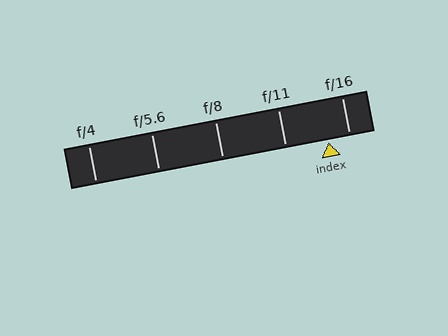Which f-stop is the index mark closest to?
The index mark is closest to f/16.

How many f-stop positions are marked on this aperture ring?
There are 5 f-stop positions marked.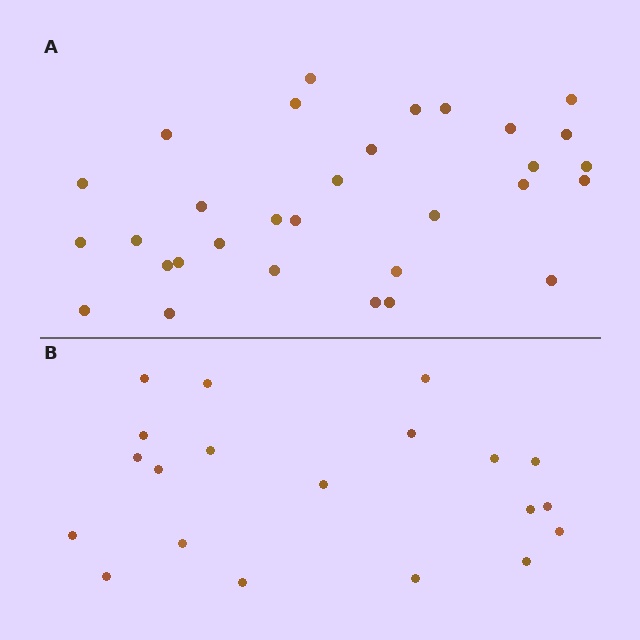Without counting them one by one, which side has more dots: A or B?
Region A (the top region) has more dots.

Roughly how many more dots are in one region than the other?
Region A has roughly 12 or so more dots than region B.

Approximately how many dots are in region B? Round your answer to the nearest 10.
About 20 dots.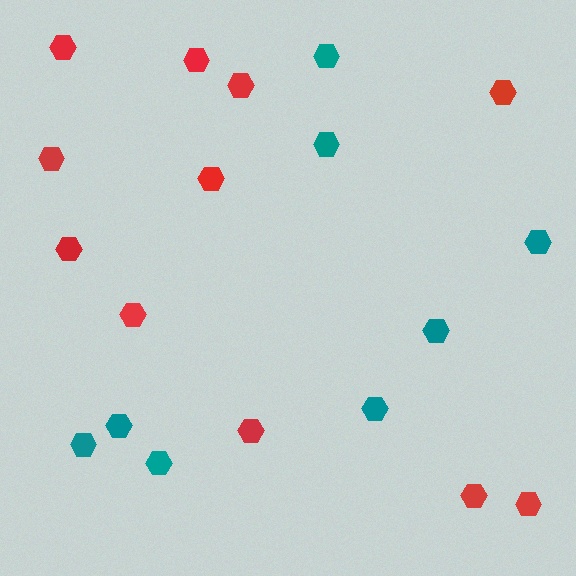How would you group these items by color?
There are 2 groups: one group of teal hexagons (8) and one group of red hexagons (11).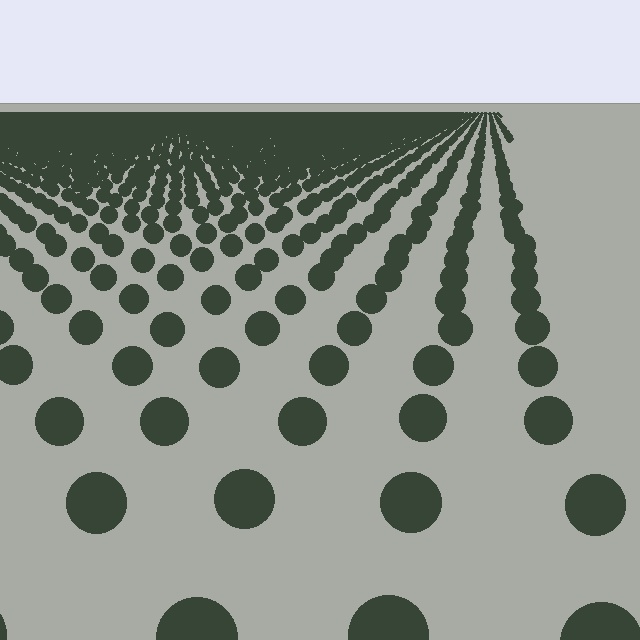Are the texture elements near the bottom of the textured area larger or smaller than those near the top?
Larger. Near the bottom, elements are closer to the viewer and appear at a bigger on-screen size.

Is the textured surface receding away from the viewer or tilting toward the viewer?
The surface is receding away from the viewer. Texture elements get smaller and denser toward the top.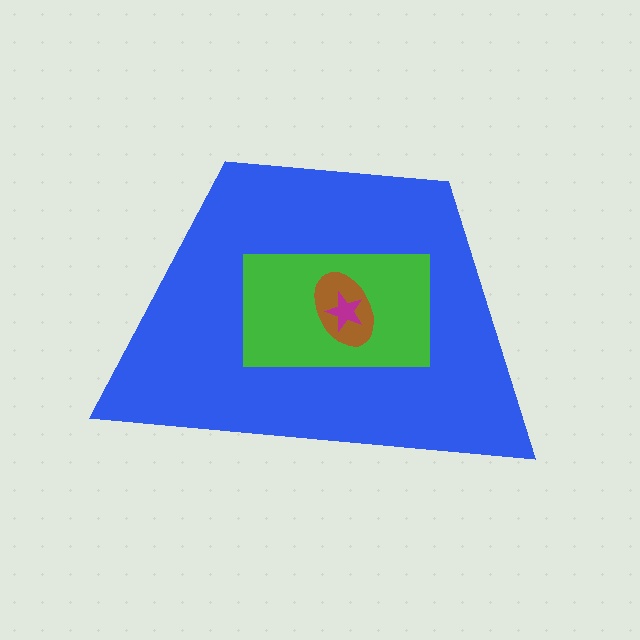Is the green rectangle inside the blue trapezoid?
Yes.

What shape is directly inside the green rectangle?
The brown ellipse.